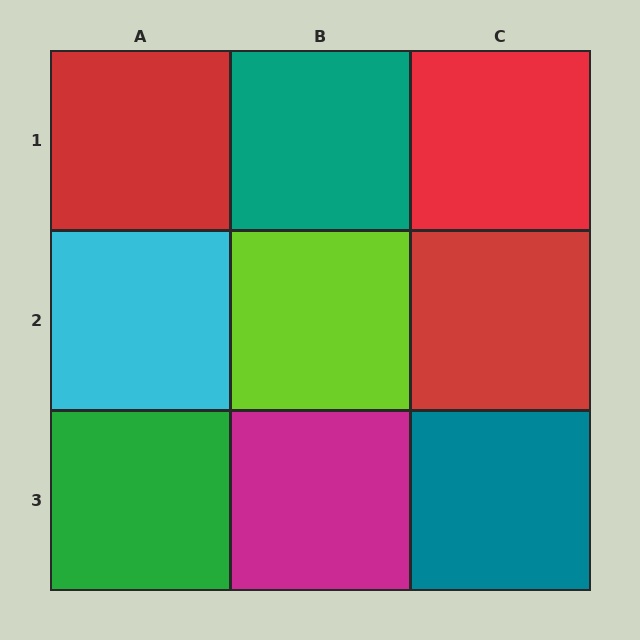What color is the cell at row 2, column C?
Red.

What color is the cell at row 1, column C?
Red.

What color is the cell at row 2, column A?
Cyan.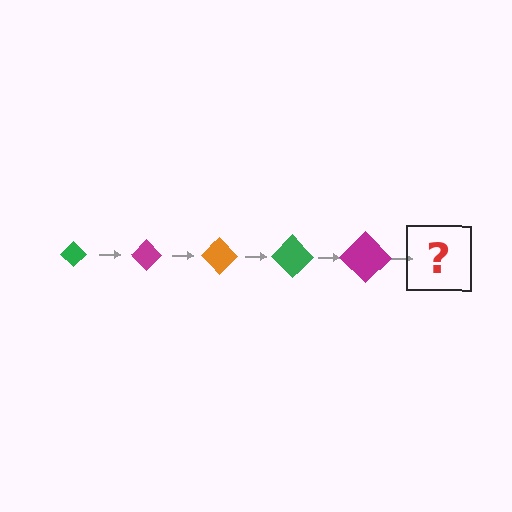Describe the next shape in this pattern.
It should be an orange diamond, larger than the previous one.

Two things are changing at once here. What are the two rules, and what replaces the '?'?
The two rules are that the diamond grows larger each step and the color cycles through green, magenta, and orange. The '?' should be an orange diamond, larger than the previous one.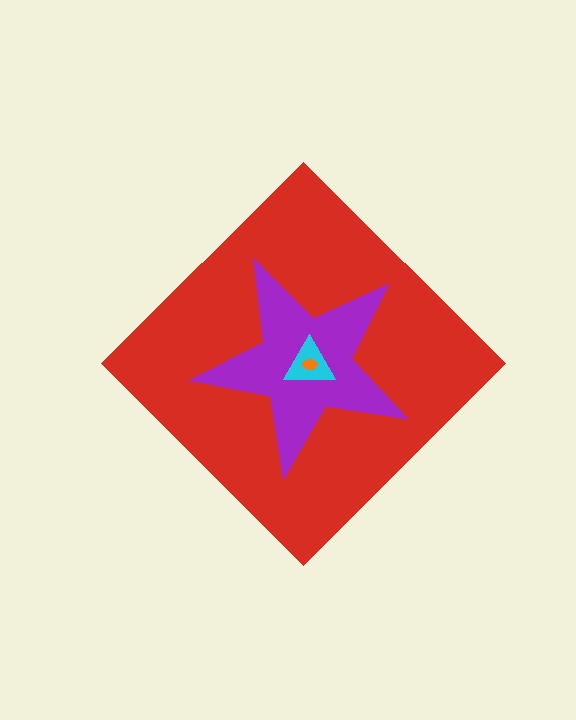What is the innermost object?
The orange ellipse.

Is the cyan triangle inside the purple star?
Yes.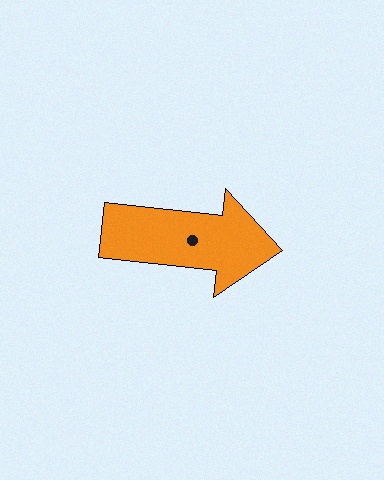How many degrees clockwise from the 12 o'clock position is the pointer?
Approximately 96 degrees.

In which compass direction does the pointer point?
East.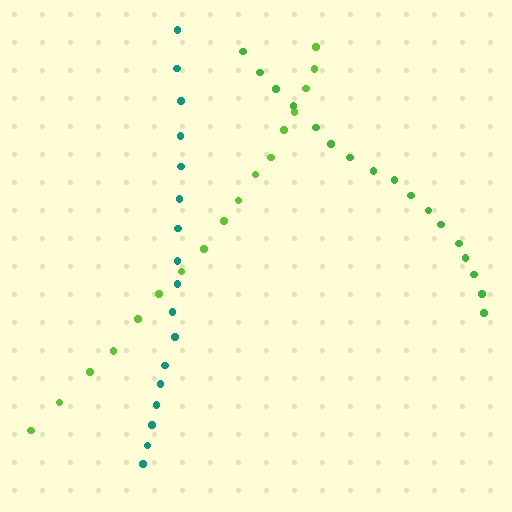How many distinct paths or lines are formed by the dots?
There are 3 distinct paths.